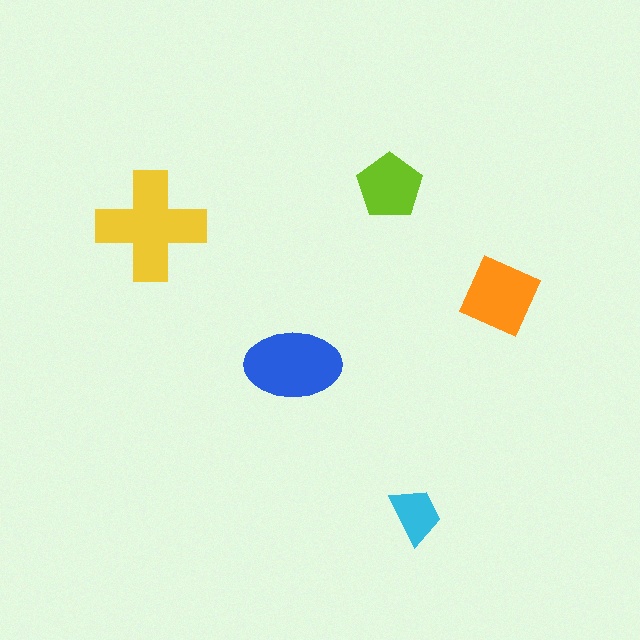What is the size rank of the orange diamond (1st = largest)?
3rd.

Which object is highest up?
The lime pentagon is topmost.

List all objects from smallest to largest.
The cyan trapezoid, the lime pentagon, the orange diamond, the blue ellipse, the yellow cross.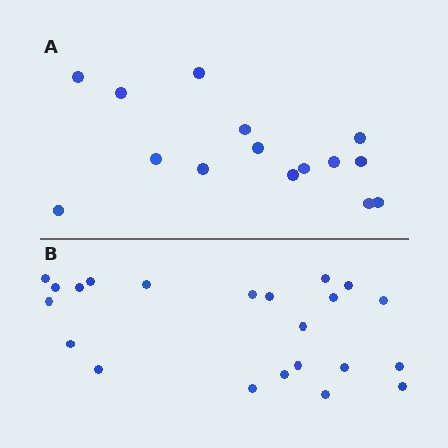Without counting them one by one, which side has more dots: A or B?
Region B (the bottom region) has more dots.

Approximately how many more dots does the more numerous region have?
Region B has roughly 8 or so more dots than region A.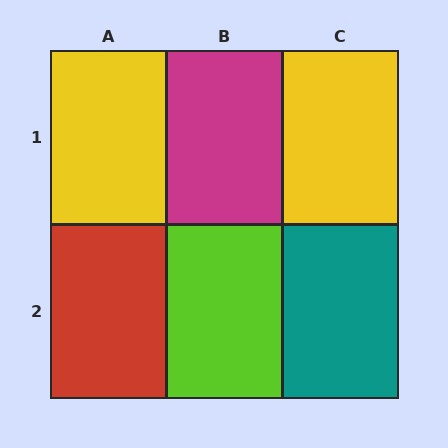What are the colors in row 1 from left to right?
Yellow, magenta, yellow.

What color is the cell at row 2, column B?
Lime.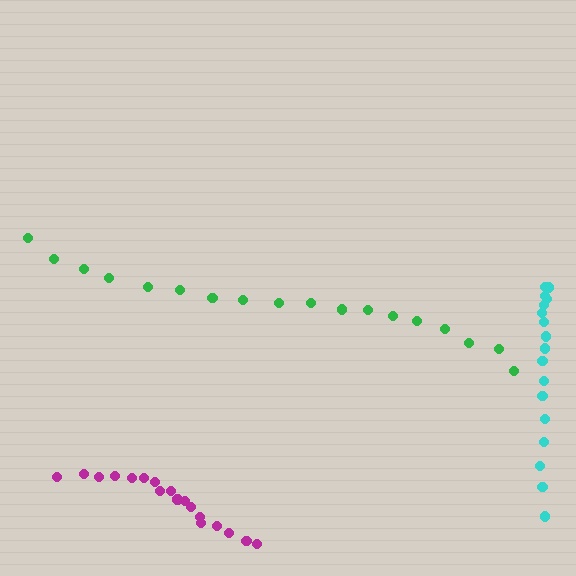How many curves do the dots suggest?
There are 3 distinct paths.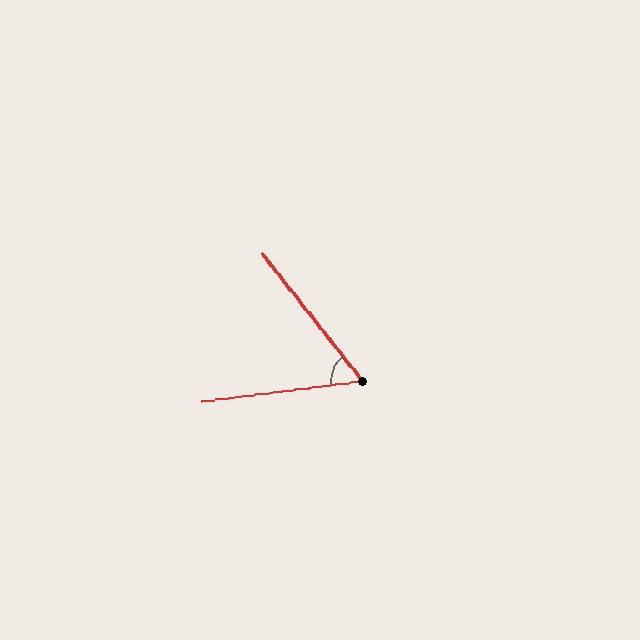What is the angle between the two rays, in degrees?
Approximately 59 degrees.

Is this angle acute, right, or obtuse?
It is acute.